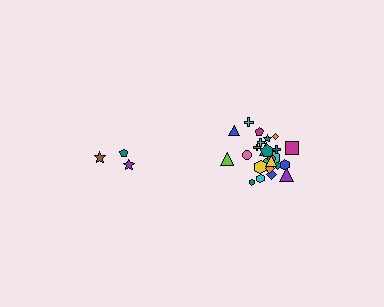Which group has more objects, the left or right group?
The right group.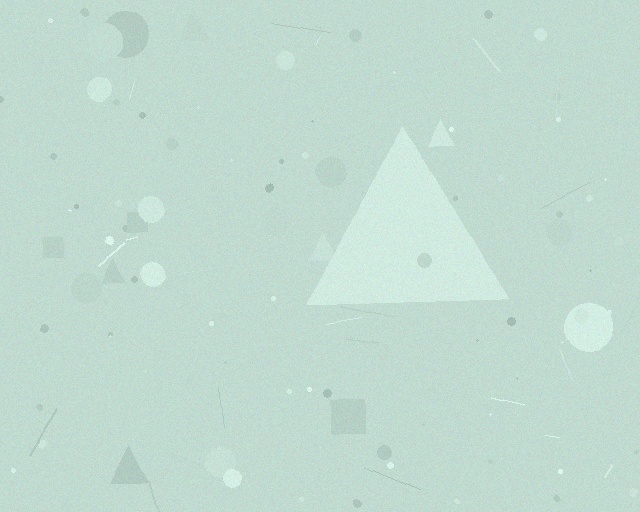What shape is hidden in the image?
A triangle is hidden in the image.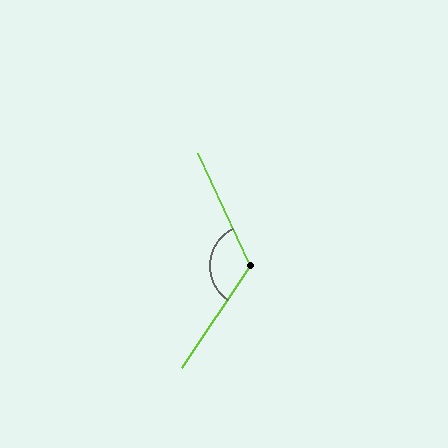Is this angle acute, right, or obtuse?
It is obtuse.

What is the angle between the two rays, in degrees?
Approximately 121 degrees.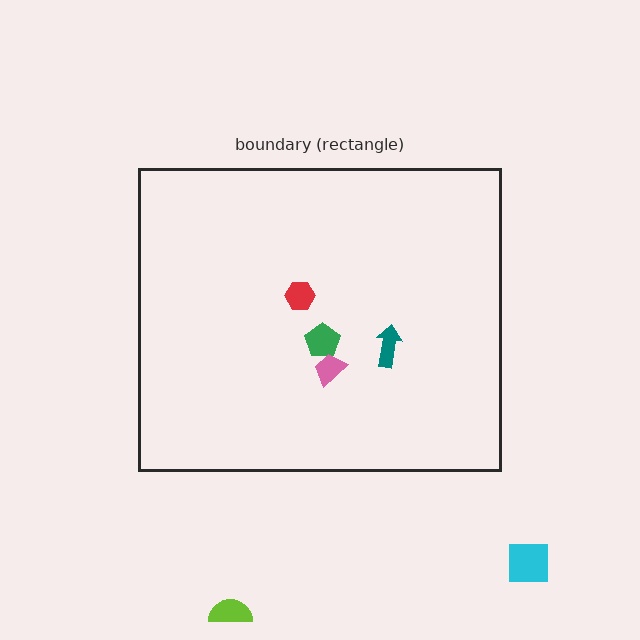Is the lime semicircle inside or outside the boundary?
Outside.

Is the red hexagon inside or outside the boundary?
Inside.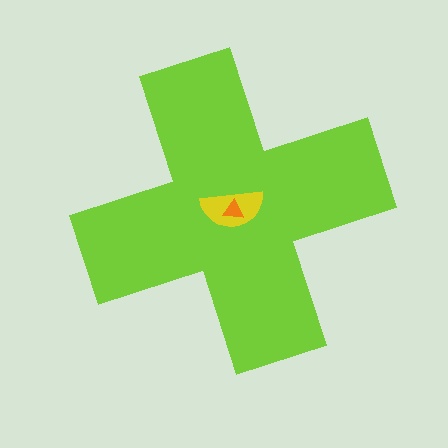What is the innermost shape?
The orange triangle.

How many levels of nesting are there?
3.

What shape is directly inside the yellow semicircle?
The orange triangle.